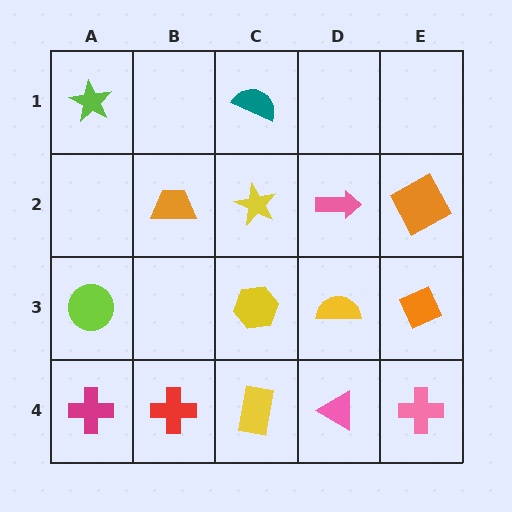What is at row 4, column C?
A yellow rectangle.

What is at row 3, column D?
A yellow semicircle.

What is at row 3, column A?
A lime circle.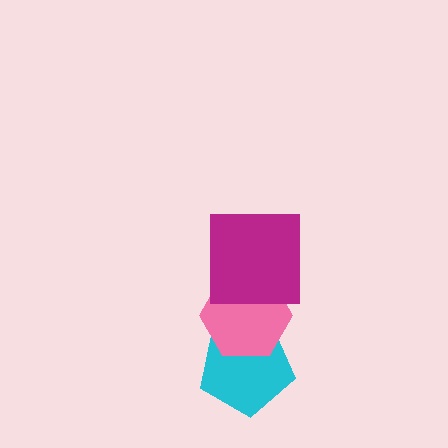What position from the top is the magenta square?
The magenta square is 1st from the top.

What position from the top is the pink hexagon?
The pink hexagon is 2nd from the top.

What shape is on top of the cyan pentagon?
The pink hexagon is on top of the cyan pentagon.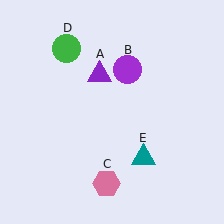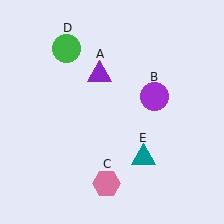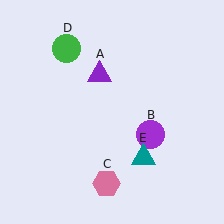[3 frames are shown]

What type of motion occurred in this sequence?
The purple circle (object B) rotated clockwise around the center of the scene.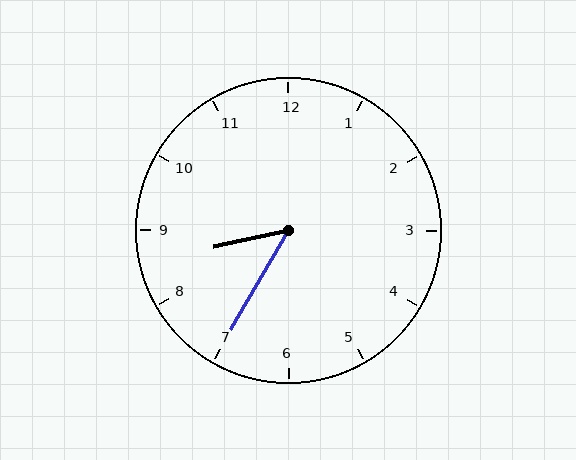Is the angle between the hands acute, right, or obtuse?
It is acute.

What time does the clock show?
8:35.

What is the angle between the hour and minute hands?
Approximately 48 degrees.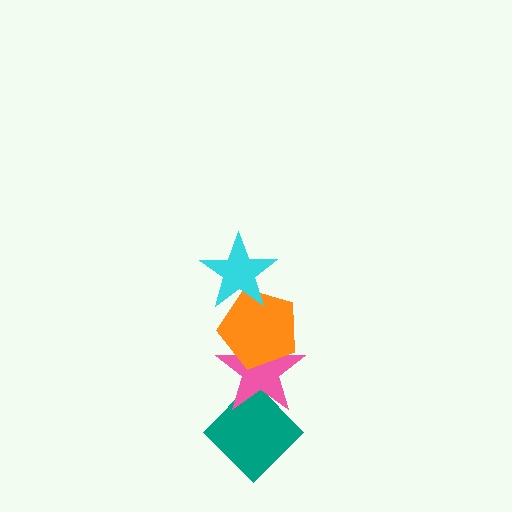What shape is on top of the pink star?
The orange pentagon is on top of the pink star.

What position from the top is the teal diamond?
The teal diamond is 4th from the top.